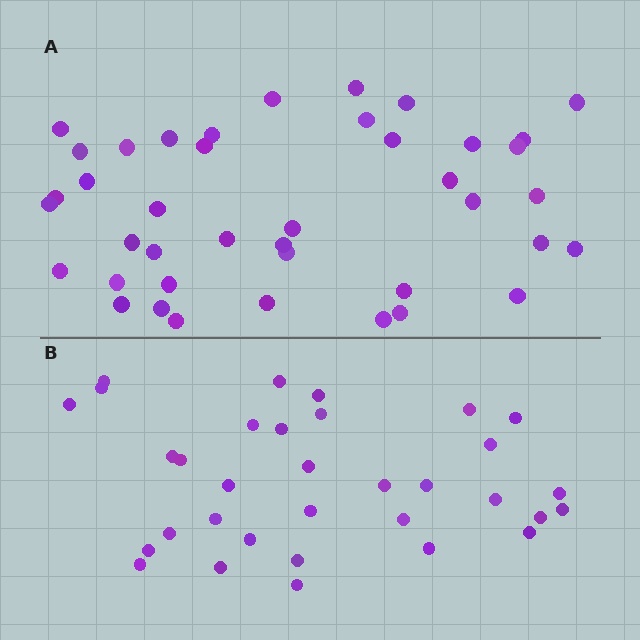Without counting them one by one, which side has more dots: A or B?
Region A (the top region) has more dots.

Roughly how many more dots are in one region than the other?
Region A has roughly 8 or so more dots than region B.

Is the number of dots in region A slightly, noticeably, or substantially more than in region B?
Region A has only slightly more — the two regions are fairly close. The ratio is roughly 1.2 to 1.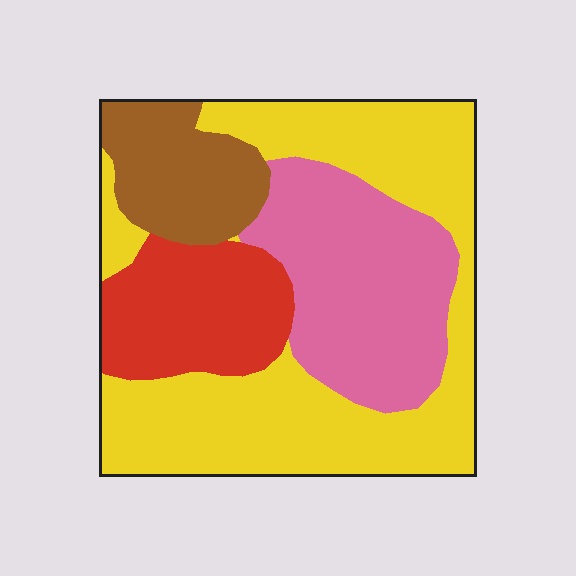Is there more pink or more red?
Pink.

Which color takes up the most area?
Yellow, at roughly 45%.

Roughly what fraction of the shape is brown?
Brown covers roughly 15% of the shape.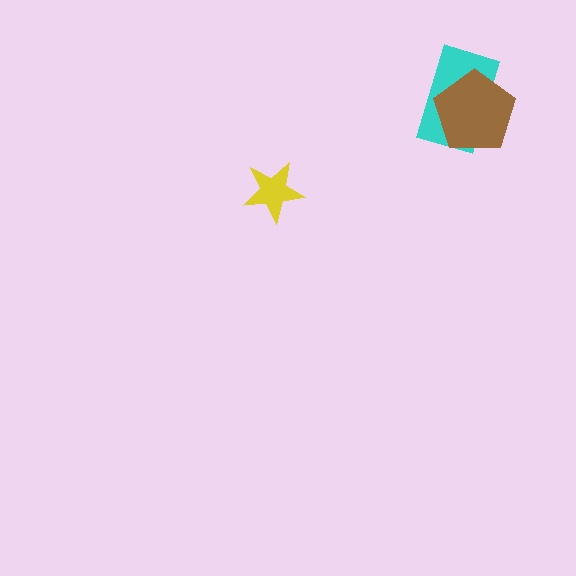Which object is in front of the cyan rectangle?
The brown pentagon is in front of the cyan rectangle.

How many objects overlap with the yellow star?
0 objects overlap with the yellow star.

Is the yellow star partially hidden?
No, no other shape covers it.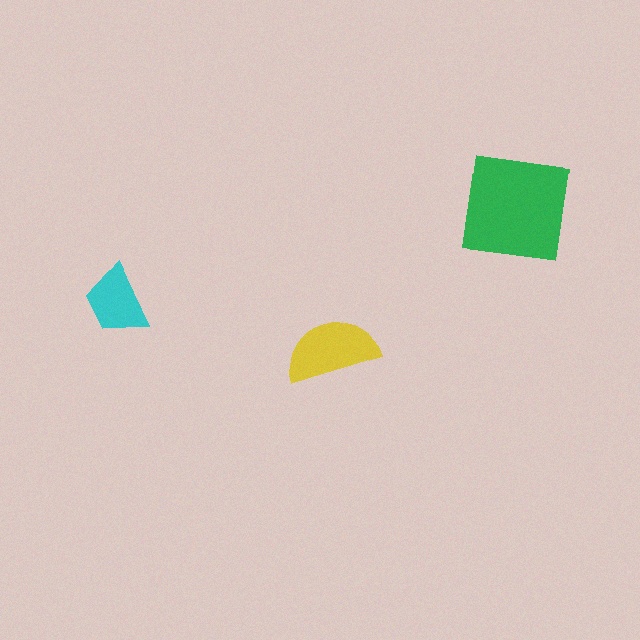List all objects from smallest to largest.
The cyan trapezoid, the yellow semicircle, the green square.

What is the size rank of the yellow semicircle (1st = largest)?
2nd.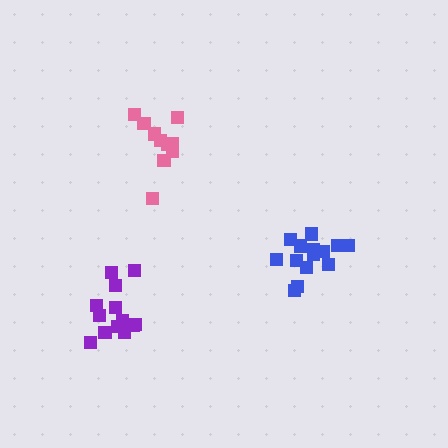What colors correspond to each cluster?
The clusters are colored: pink, purple, blue.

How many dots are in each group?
Group 1: 11 dots, Group 2: 13 dots, Group 3: 14 dots (38 total).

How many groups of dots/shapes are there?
There are 3 groups.